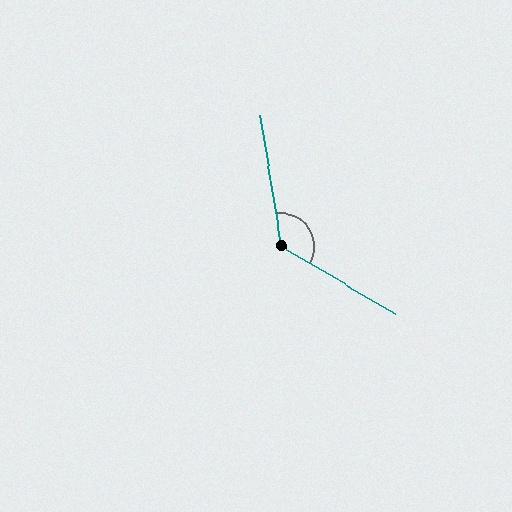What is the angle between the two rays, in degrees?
Approximately 129 degrees.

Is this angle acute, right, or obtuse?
It is obtuse.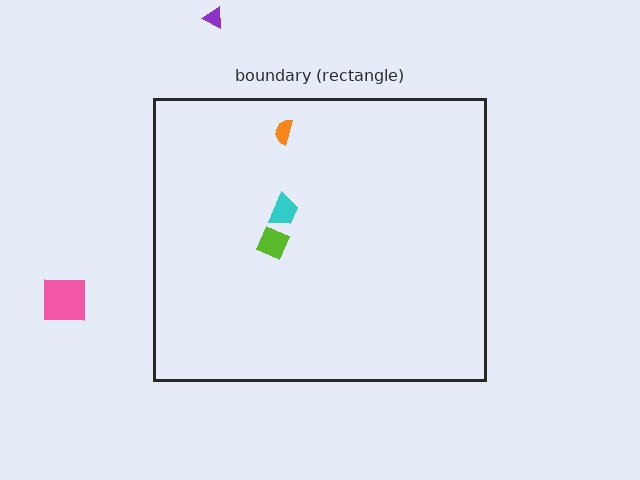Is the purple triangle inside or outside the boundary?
Outside.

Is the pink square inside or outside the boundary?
Outside.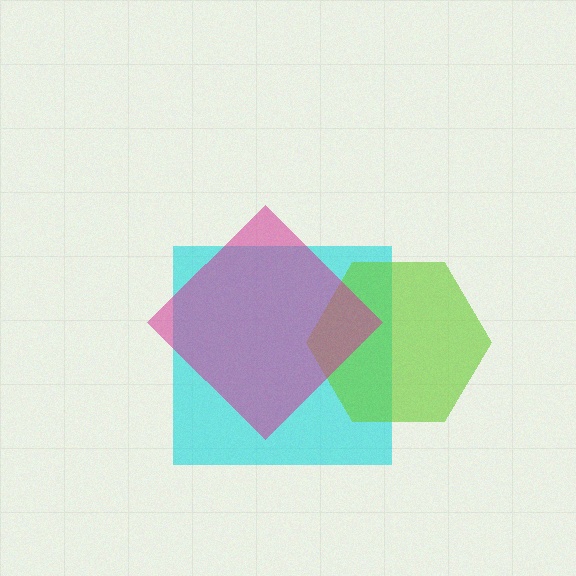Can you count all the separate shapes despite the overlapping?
Yes, there are 3 separate shapes.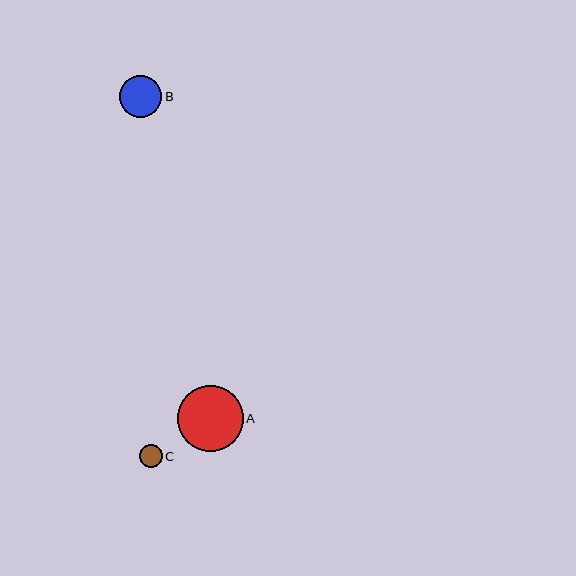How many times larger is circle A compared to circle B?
Circle A is approximately 1.6 times the size of circle B.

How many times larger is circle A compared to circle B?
Circle A is approximately 1.6 times the size of circle B.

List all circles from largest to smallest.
From largest to smallest: A, B, C.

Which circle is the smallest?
Circle C is the smallest with a size of approximately 23 pixels.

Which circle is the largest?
Circle A is the largest with a size of approximately 66 pixels.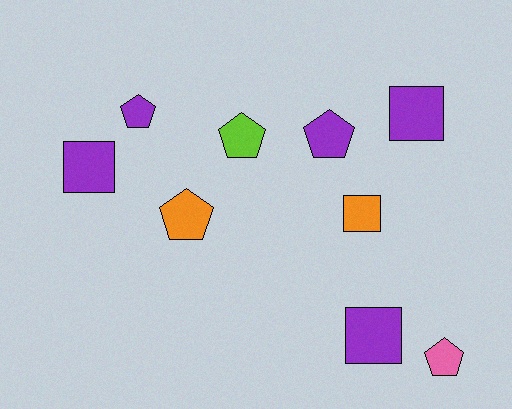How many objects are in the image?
There are 9 objects.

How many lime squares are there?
There are no lime squares.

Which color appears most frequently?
Purple, with 5 objects.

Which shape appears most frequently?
Pentagon, with 5 objects.